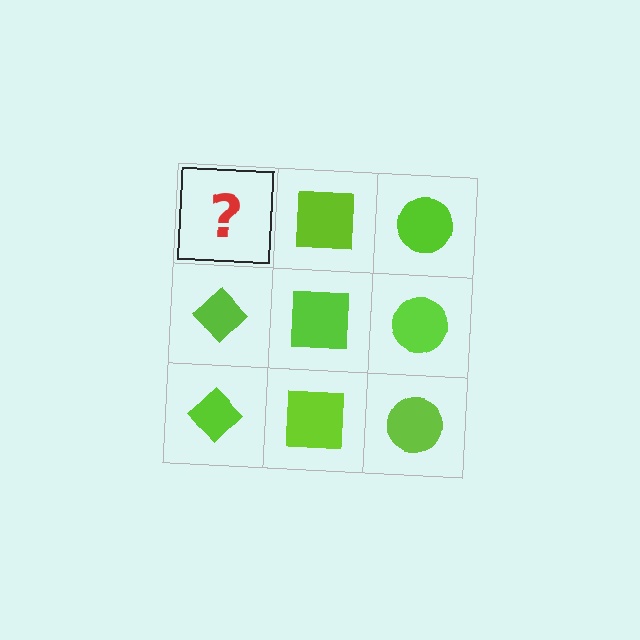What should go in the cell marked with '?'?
The missing cell should contain a lime diamond.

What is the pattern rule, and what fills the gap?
The rule is that each column has a consistent shape. The gap should be filled with a lime diamond.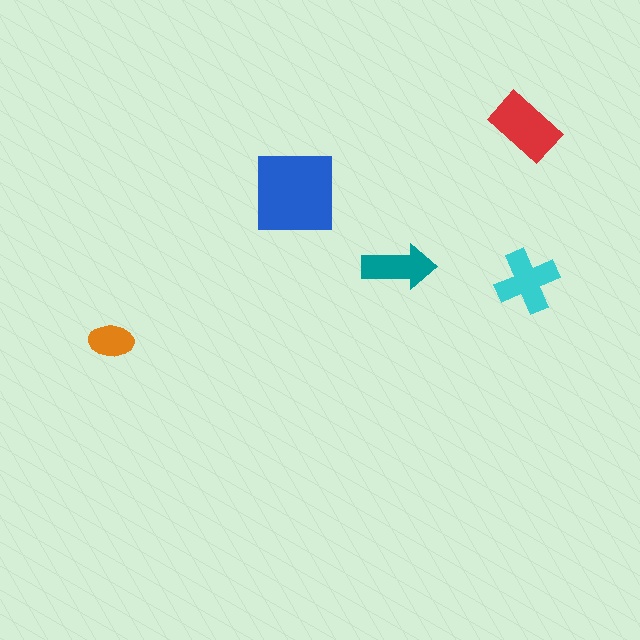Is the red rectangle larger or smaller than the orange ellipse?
Larger.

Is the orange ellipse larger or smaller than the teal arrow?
Smaller.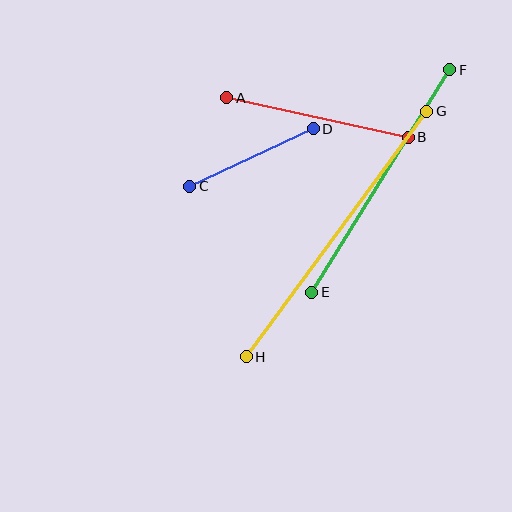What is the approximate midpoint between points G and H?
The midpoint is at approximately (337, 234) pixels.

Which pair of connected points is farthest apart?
Points G and H are farthest apart.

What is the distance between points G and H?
The distance is approximately 304 pixels.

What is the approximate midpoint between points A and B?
The midpoint is at approximately (318, 117) pixels.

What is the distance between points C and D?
The distance is approximately 137 pixels.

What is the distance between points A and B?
The distance is approximately 186 pixels.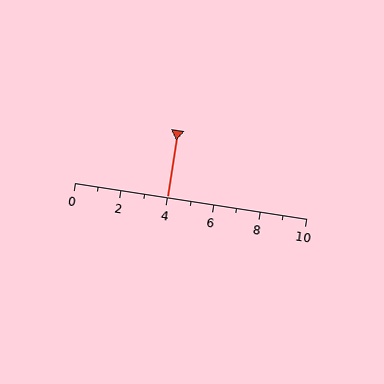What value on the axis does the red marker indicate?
The marker indicates approximately 4.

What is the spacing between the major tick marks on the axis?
The major ticks are spaced 2 apart.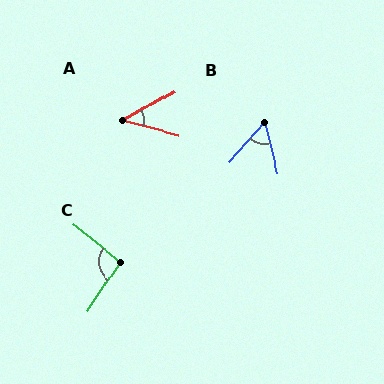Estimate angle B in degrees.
Approximately 56 degrees.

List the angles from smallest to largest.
A (44°), B (56°), C (95°).